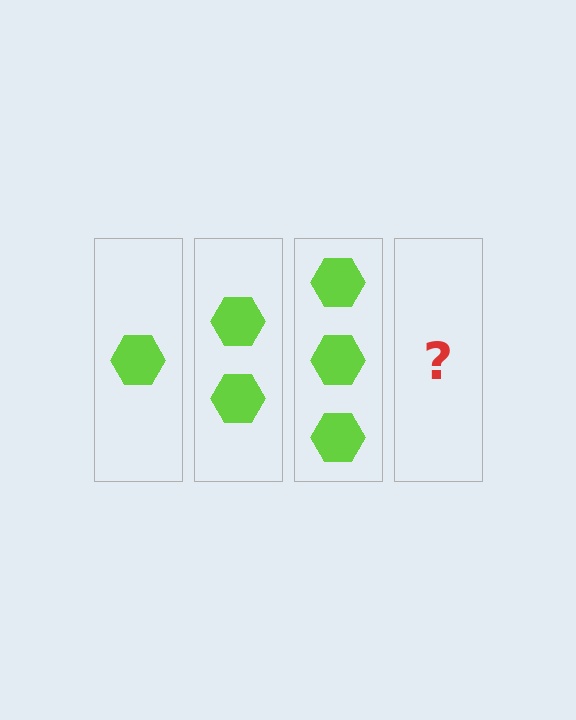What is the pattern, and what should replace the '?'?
The pattern is that each step adds one more hexagon. The '?' should be 4 hexagons.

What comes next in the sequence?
The next element should be 4 hexagons.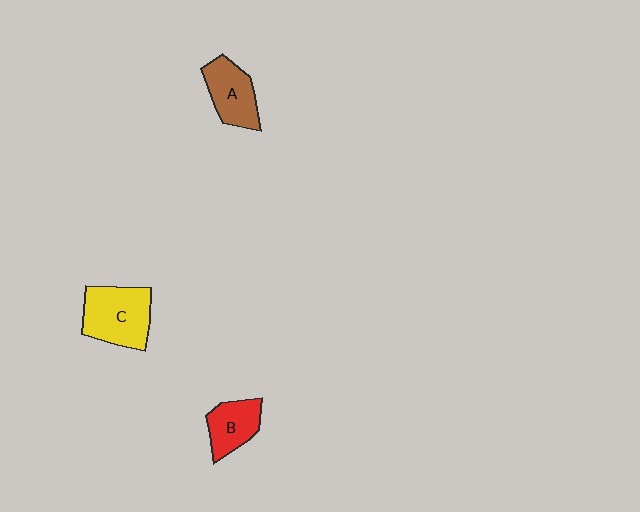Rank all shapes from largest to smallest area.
From largest to smallest: C (yellow), A (brown), B (red).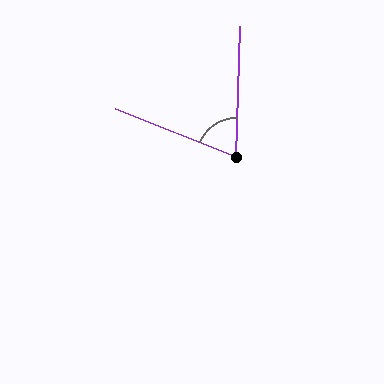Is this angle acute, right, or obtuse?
It is acute.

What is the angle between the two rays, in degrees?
Approximately 70 degrees.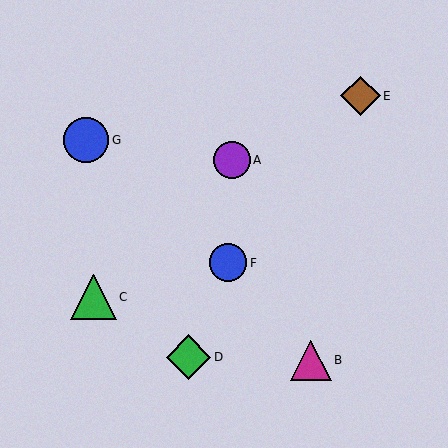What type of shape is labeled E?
Shape E is a brown diamond.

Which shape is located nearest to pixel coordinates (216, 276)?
The blue circle (labeled F) at (228, 263) is nearest to that location.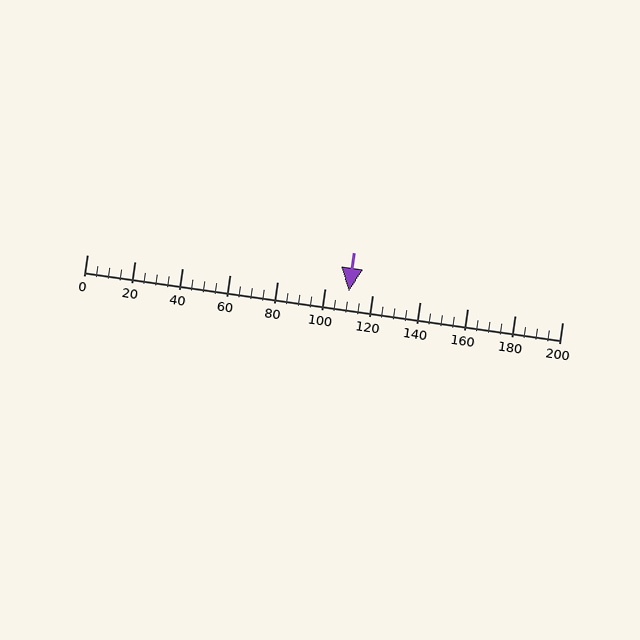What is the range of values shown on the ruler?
The ruler shows values from 0 to 200.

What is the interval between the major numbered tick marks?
The major tick marks are spaced 20 units apart.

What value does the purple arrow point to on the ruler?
The purple arrow points to approximately 110.